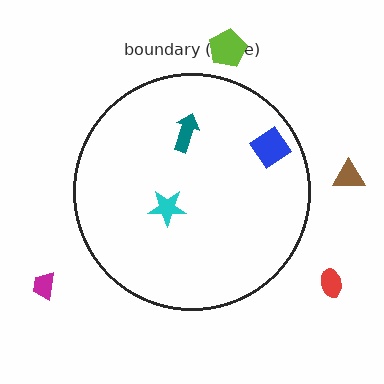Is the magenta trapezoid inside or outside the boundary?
Outside.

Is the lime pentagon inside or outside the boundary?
Outside.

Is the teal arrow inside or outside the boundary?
Inside.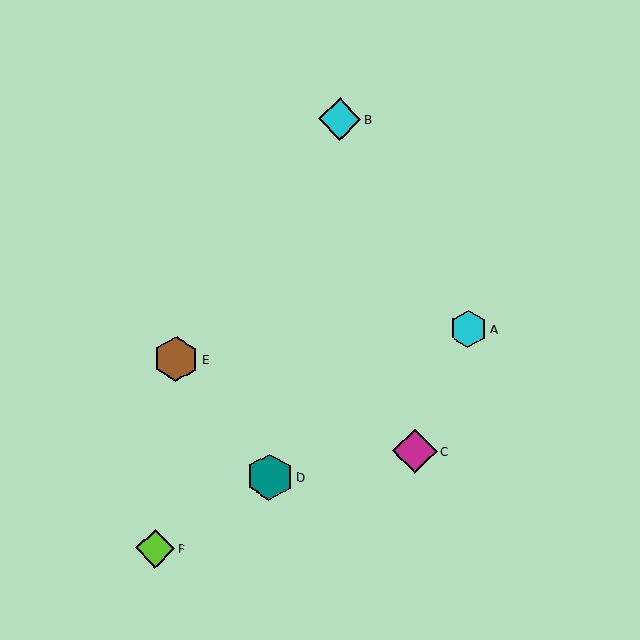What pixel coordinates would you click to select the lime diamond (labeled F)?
Click at (155, 548) to select the lime diamond F.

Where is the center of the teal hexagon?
The center of the teal hexagon is at (270, 477).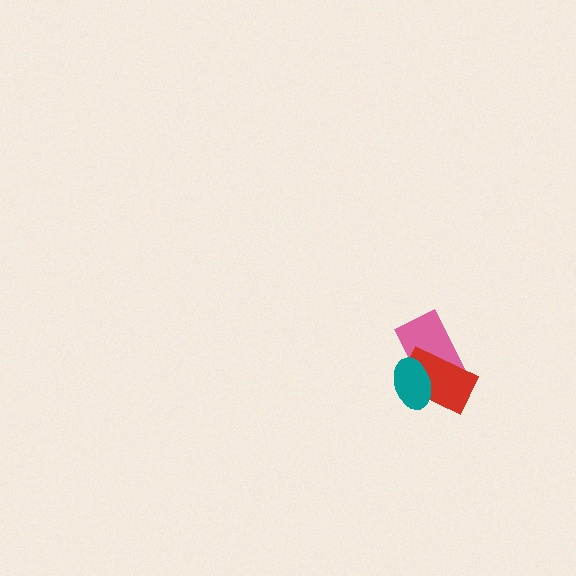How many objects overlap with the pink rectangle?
2 objects overlap with the pink rectangle.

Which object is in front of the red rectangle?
The teal ellipse is in front of the red rectangle.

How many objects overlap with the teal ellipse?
2 objects overlap with the teal ellipse.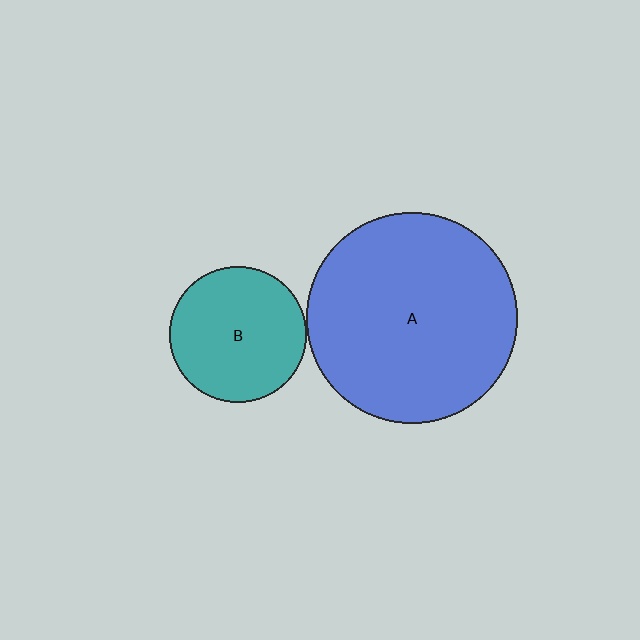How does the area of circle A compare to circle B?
Approximately 2.4 times.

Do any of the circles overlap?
No, none of the circles overlap.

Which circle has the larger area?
Circle A (blue).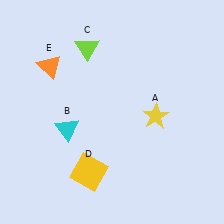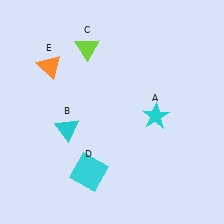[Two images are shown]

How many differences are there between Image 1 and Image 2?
There are 2 differences between the two images.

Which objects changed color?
A changed from yellow to cyan. D changed from yellow to cyan.